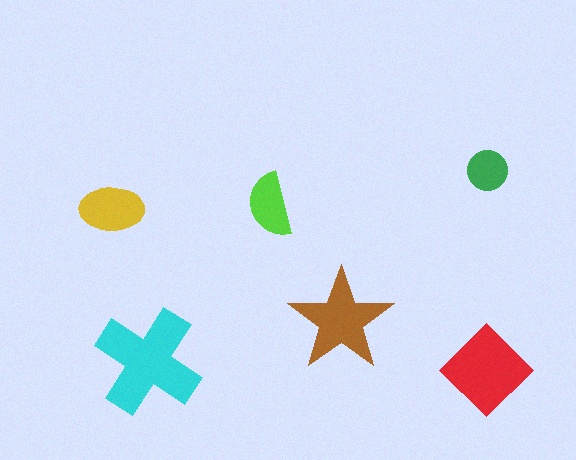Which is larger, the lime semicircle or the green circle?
The lime semicircle.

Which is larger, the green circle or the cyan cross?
The cyan cross.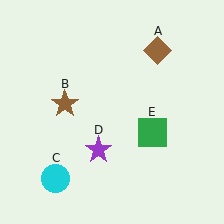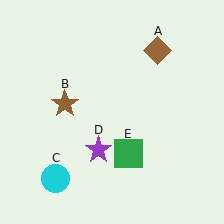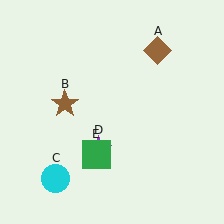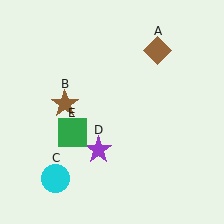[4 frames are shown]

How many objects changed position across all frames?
1 object changed position: green square (object E).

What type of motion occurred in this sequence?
The green square (object E) rotated clockwise around the center of the scene.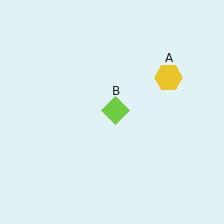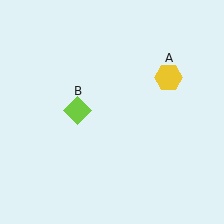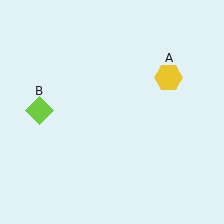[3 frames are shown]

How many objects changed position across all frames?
1 object changed position: lime diamond (object B).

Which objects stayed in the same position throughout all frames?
Yellow hexagon (object A) remained stationary.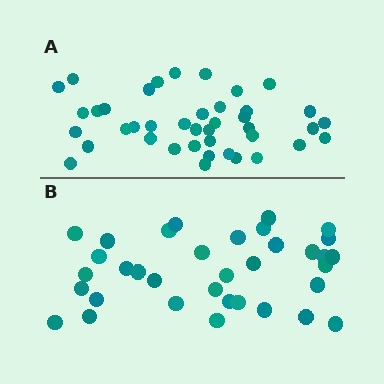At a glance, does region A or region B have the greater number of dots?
Region A (the top region) has more dots.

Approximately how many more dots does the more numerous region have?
Region A has about 6 more dots than region B.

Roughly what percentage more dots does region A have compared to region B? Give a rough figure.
About 15% more.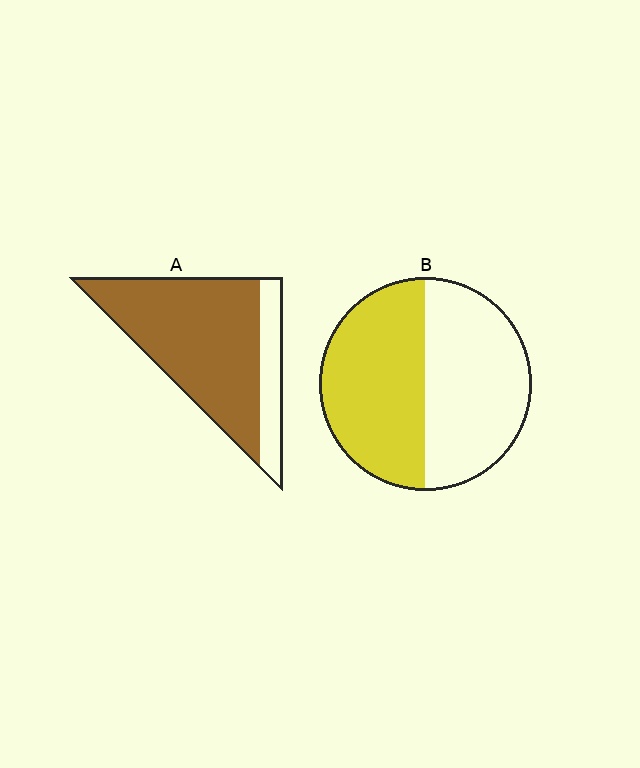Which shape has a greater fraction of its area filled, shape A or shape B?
Shape A.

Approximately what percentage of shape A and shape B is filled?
A is approximately 80% and B is approximately 50%.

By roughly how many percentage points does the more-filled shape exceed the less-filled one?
By roughly 30 percentage points (A over B).